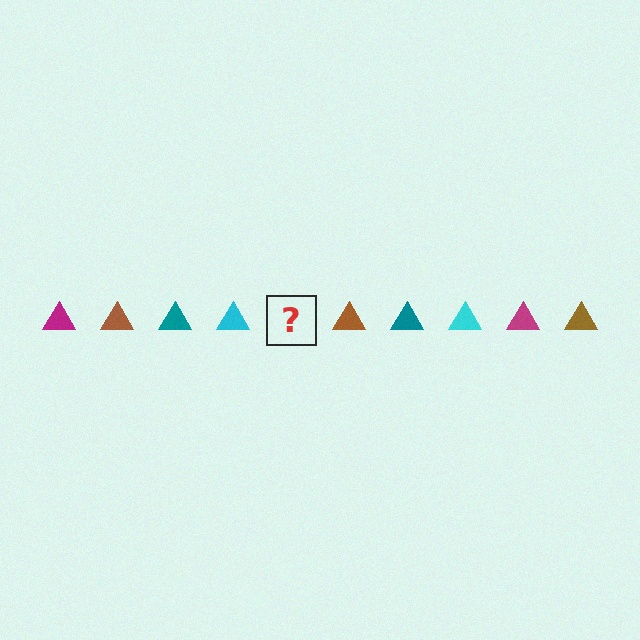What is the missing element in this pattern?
The missing element is a magenta triangle.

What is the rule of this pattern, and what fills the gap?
The rule is that the pattern cycles through magenta, brown, teal, cyan triangles. The gap should be filled with a magenta triangle.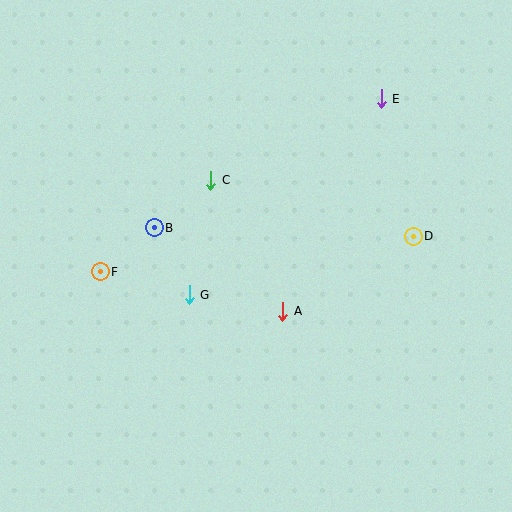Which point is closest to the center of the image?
Point A at (283, 311) is closest to the center.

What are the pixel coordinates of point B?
Point B is at (154, 228).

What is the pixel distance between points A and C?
The distance between A and C is 149 pixels.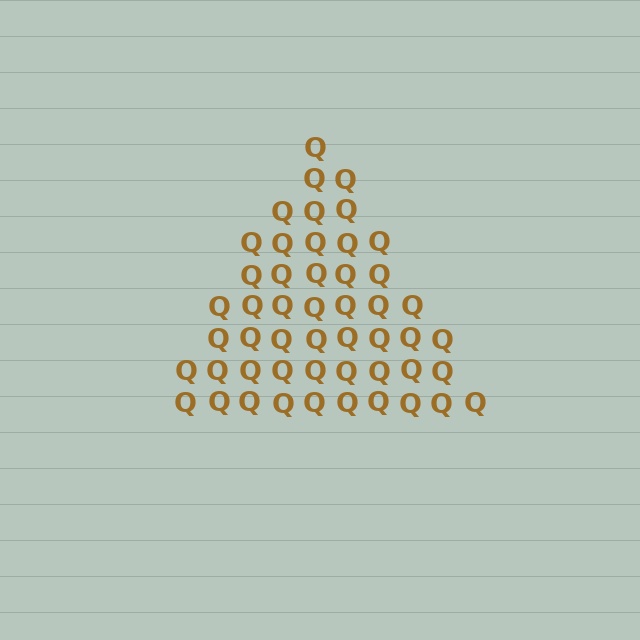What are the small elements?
The small elements are letter Q's.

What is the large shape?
The large shape is a triangle.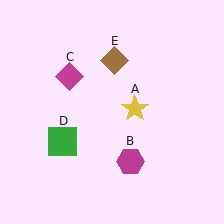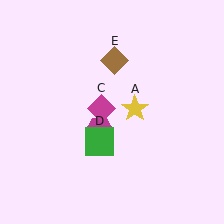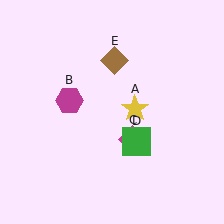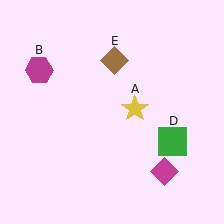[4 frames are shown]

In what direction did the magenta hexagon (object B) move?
The magenta hexagon (object B) moved up and to the left.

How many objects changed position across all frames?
3 objects changed position: magenta hexagon (object B), magenta diamond (object C), green square (object D).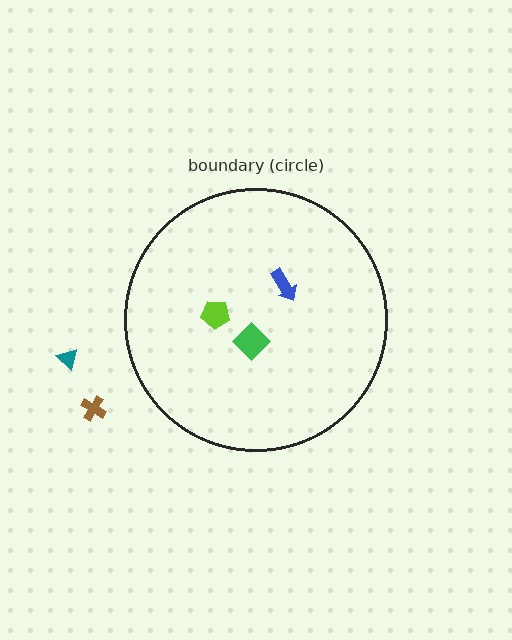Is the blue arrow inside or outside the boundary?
Inside.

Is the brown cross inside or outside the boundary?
Outside.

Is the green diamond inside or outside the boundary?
Inside.